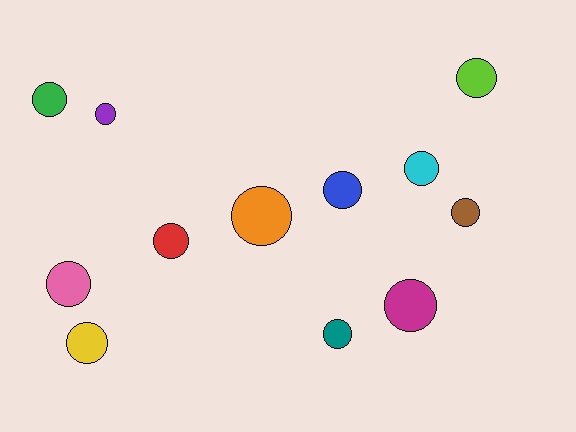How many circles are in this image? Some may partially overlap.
There are 12 circles.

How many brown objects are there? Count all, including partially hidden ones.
There is 1 brown object.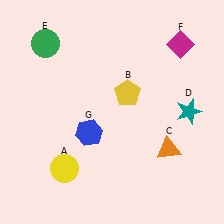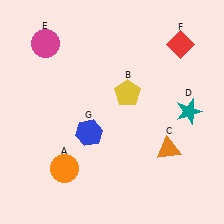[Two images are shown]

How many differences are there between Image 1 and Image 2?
There are 3 differences between the two images.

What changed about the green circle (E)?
In Image 1, E is green. In Image 2, it changed to magenta.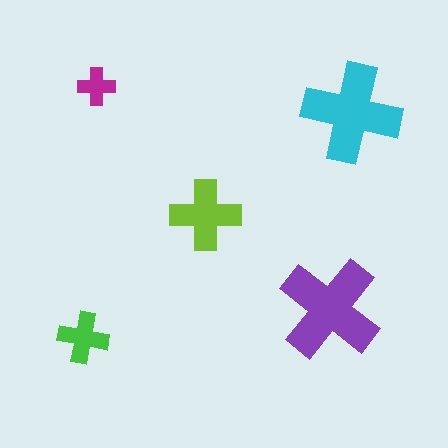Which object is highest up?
The magenta cross is topmost.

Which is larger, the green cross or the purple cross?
The purple one.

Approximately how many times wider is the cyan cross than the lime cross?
About 1.5 times wider.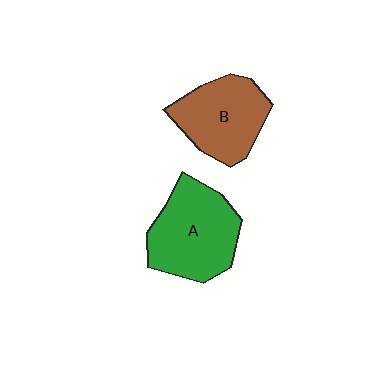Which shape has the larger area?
Shape A (green).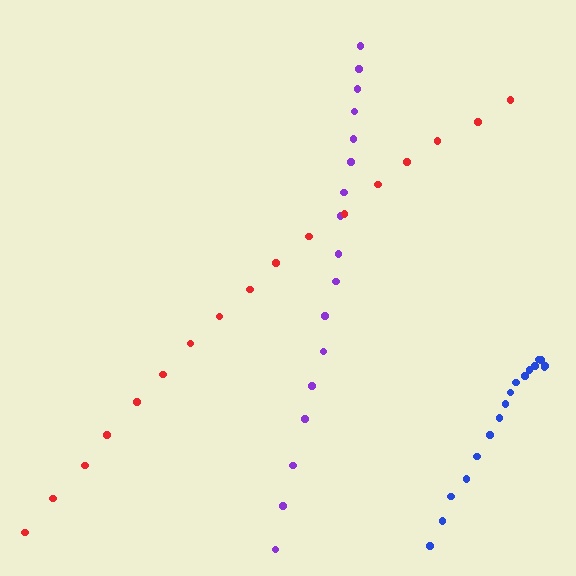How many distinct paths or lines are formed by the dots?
There are 3 distinct paths.